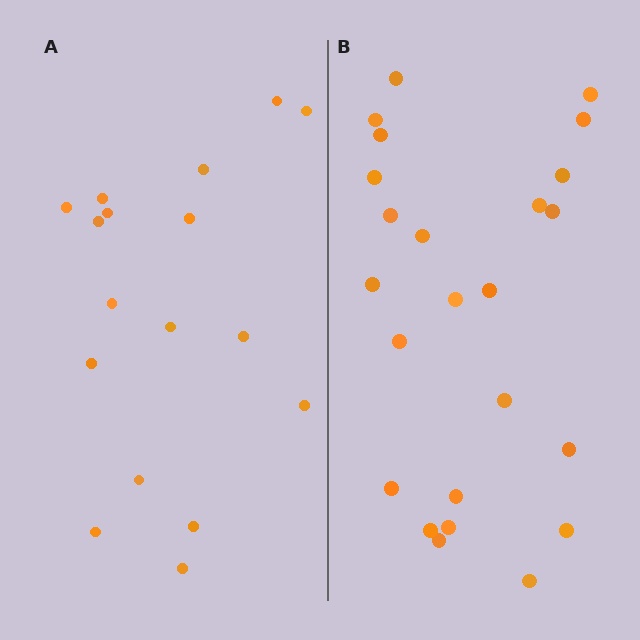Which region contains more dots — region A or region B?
Region B (the right region) has more dots.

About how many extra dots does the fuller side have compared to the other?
Region B has roughly 8 or so more dots than region A.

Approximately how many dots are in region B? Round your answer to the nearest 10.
About 20 dots. (The exact count is 24, which rounds to 20.)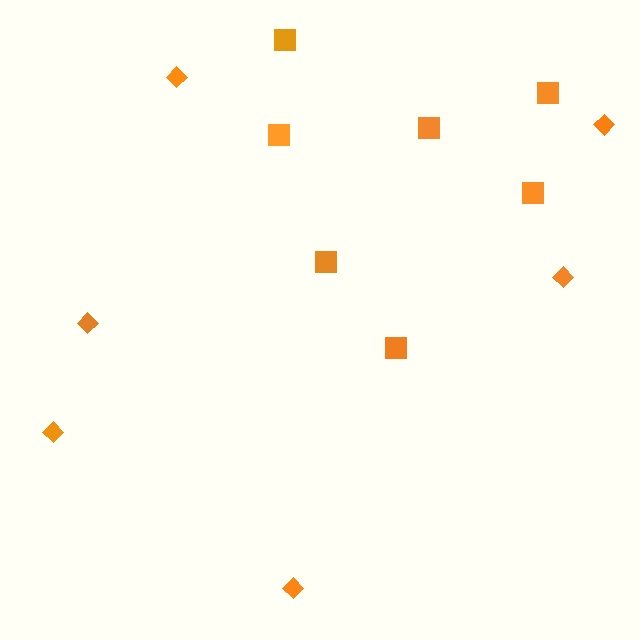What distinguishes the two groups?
There are 2 groups: one group of squares (7) and one group of diamonds (6).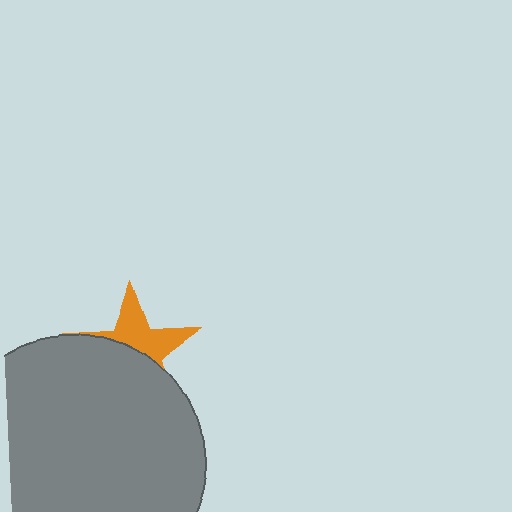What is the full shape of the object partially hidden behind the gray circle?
The partially hidden object is an orange star.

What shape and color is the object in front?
The object in front is a gray circle.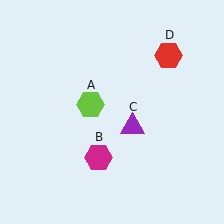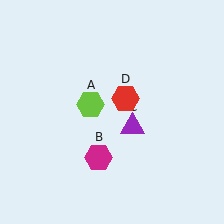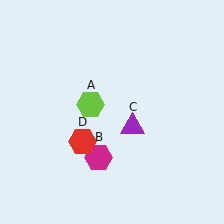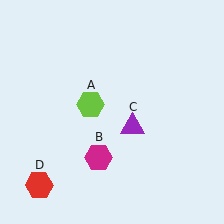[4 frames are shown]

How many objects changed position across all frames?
1 object changed position: red hexagon (object D).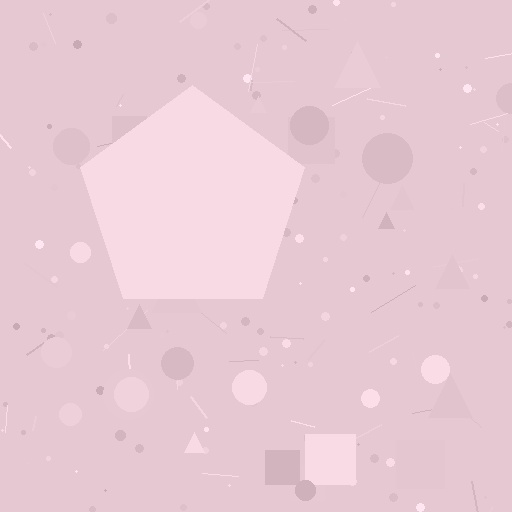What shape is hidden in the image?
A pentagon is hidden in the image.